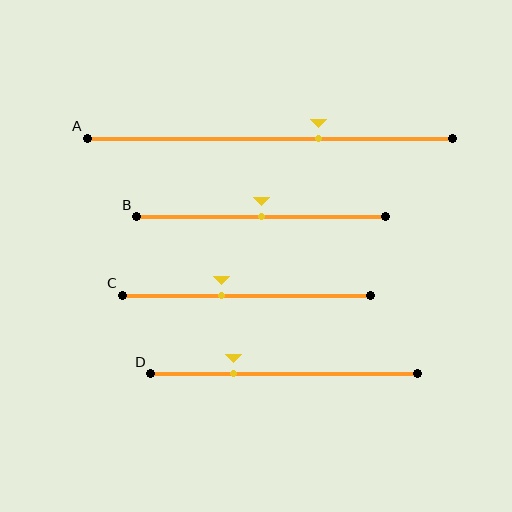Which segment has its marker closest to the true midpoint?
Segment B has its marker closest to the true midpoint.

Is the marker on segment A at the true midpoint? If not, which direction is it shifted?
No, the marker on segment A is shifted to the right by about 13% of the segment length.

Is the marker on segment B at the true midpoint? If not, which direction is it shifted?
Yes, the marker on segment B is at the true midpoint.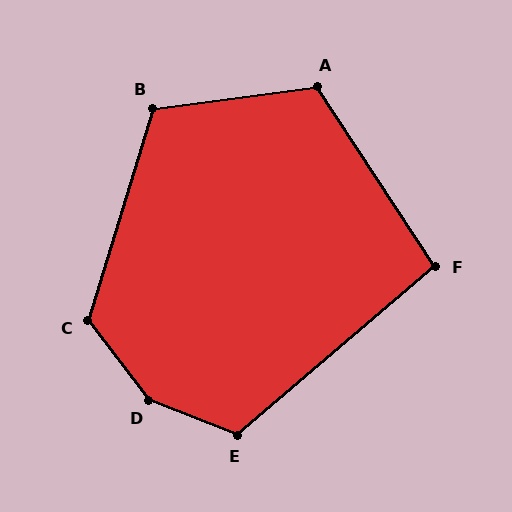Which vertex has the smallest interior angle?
F, at approximately 97 degrees.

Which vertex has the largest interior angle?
D, at approximately 148 degrees.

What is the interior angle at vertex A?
Approximately 116 degrees (obtuse).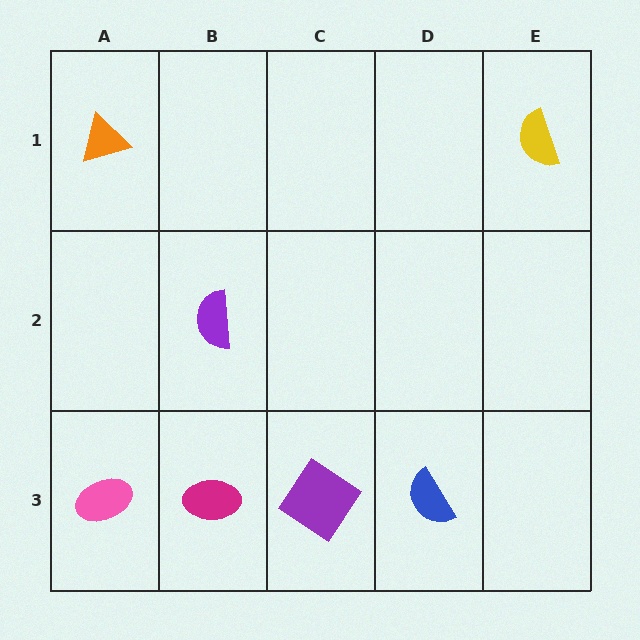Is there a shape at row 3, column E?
No, that cell is empty.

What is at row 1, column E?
A yellow semicircle.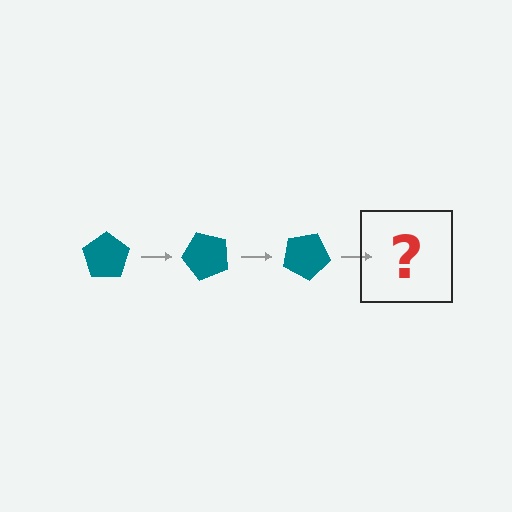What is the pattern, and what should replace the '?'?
The pattern is that the pentagon rotates 50 degrees each step. The '?' should be a teal pentagon rotated 150 degrees.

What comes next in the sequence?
The next element should be a teal pentagon rotated 150 degrees.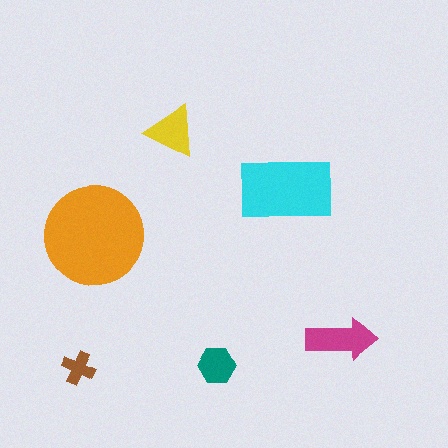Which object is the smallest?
The brown cross.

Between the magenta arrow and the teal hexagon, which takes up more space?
The magenta arrow.